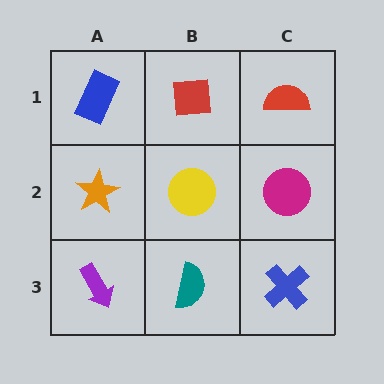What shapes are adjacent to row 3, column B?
A yellow circle (row 2, column B), a purple arrow (row 3, column A), a blue cross (row 3, column C).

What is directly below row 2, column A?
A purple arrow.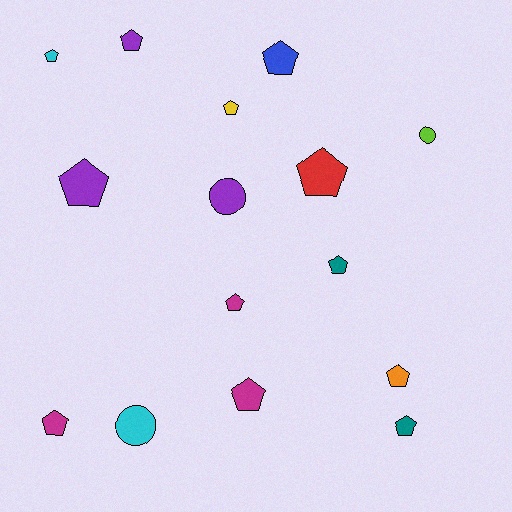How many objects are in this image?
There are 15 objects.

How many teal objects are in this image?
There are 2 teal objects.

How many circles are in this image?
There are 3 circles.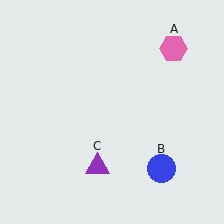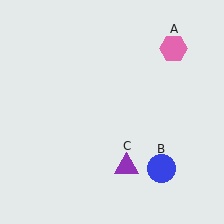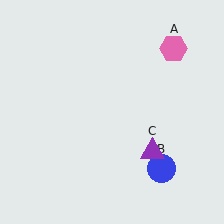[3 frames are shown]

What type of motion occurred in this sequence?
The purple triangle (object C) rotated counterclockwise around the center of the scene.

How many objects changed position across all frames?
1 object changed position: purple triangle (object C).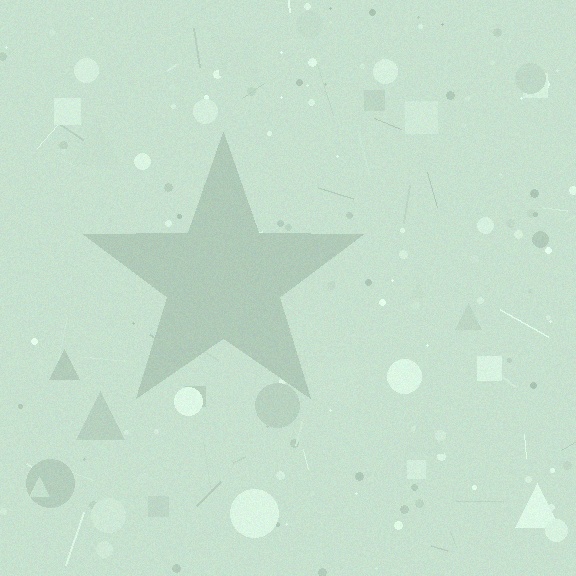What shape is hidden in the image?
A star is hidden in the image.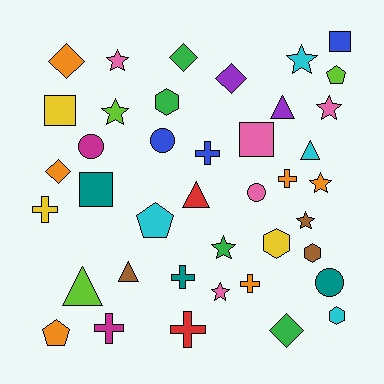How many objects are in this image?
There are 40 objects.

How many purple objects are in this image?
There are 2 purple objects.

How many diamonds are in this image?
There are 5 diamonds.